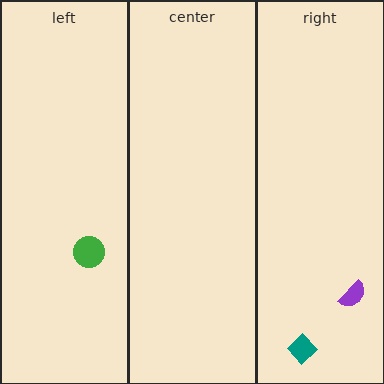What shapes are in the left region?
The green circle.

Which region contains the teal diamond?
The right region.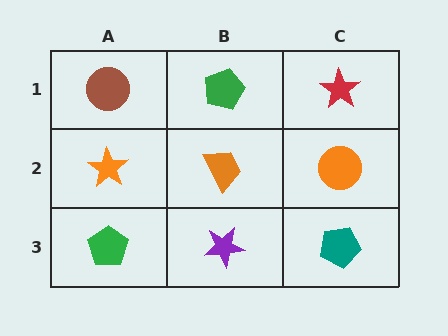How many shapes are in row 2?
3 shapes.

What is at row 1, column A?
A brown circle.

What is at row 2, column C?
An orange circle.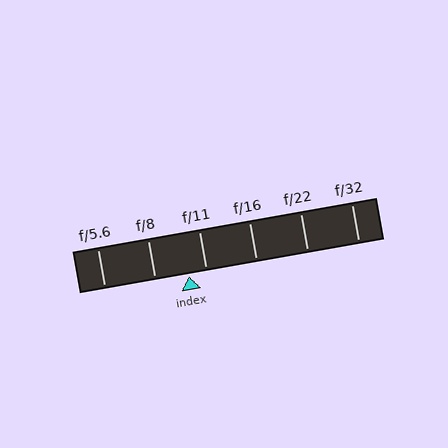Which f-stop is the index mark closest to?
The index mark is closest to f/11.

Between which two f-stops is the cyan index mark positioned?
The index mark is between f/8 and f/11.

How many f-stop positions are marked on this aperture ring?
There are 6 f-stop positions marked.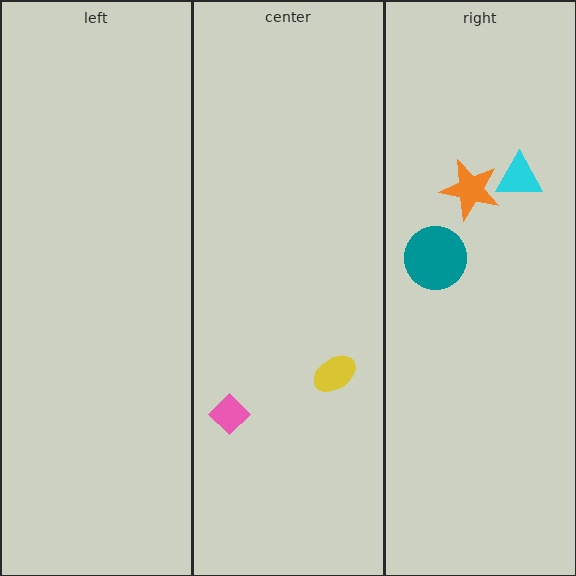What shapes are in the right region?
The teal circle, the cyan triangle, the orange star.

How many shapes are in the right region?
3.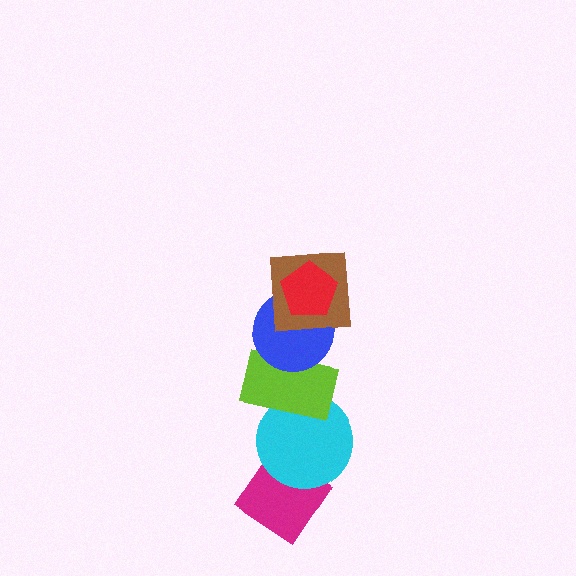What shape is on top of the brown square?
The red pentagon is on top of the brown square.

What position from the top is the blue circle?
The blue circle is 3rd from the top.